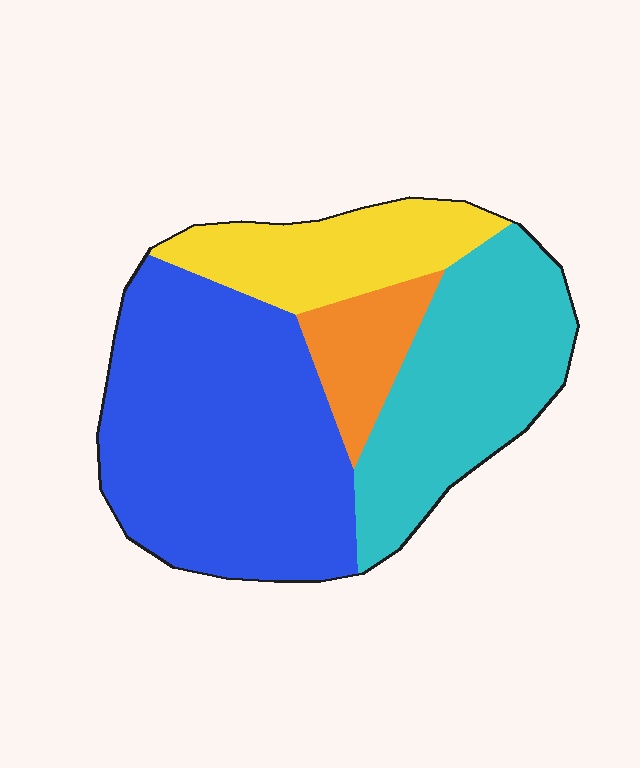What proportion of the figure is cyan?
Cyan takes up about one quarter (1/4) of the figure.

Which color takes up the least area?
Orange, at roughly 10%.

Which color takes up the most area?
Blue, at roughly 45%.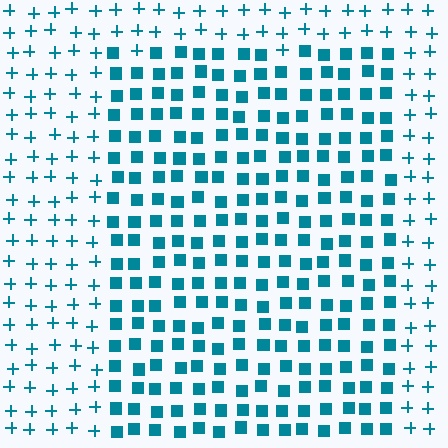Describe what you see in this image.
The image is filled with small teal elements arranged in a uniform grid. A rectangle-shaped region contains squares, while the surrounding area contains plus signs. The boundary is defined purely by the change in element shape.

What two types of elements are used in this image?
The image uses squares inside the rectangle region and plus signs outside it.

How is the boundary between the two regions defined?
The boundary is defined by a change in element shape: squares inside vs. plus signs outside. All elements share the same color and spacing.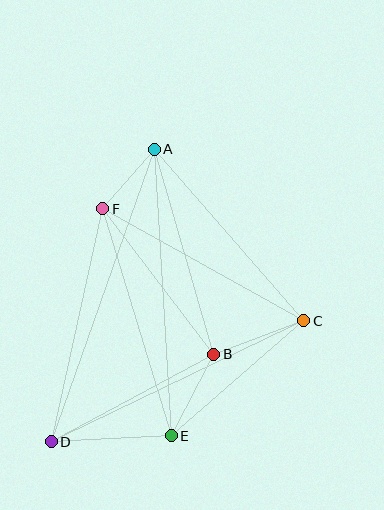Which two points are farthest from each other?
Points A and D are farthest from each other.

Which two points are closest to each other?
Points A and F are closest to each other.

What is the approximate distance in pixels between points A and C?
The distance between A and C is approximately 227 pixels.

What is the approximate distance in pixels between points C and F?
The distance between C and F is approximately 230 pixels.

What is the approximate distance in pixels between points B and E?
The distance between B and E is approximately 92 pixels.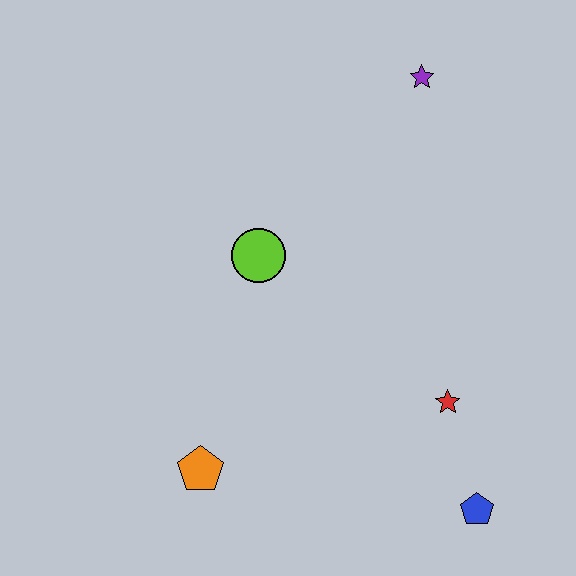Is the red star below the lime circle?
Yes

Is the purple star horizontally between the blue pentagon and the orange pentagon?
Yes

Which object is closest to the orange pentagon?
The lime circle is closest to the orange pentagon.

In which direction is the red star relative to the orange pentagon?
The red star is to the right of the orange pentagon.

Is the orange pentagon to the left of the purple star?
Yes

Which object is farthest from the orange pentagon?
The purple star is farthest from the orange pentagon.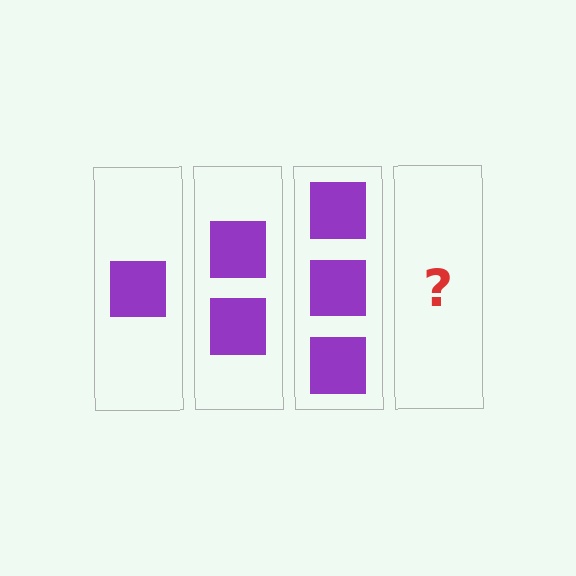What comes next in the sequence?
The next element should be 4 squares.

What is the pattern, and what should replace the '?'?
The pattern is that each step adds one more square. The '?' should be 4 squares.